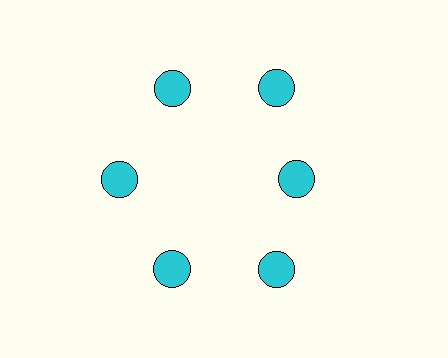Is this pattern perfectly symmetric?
No. The 6 cyan circles are arranged in a ring, but one element near the 3 o'clock position is pulled inward toward the center, breaking the 6-fold rotational symmetry.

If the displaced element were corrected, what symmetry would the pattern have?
It would have 6-fold rotational symmetry — the pattern would map onto itself every 60 degrees.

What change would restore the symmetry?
The symmetry would be restored by moving it outward, back onto the ring so that all 6 circles sit at equal angles and equal distance from the center.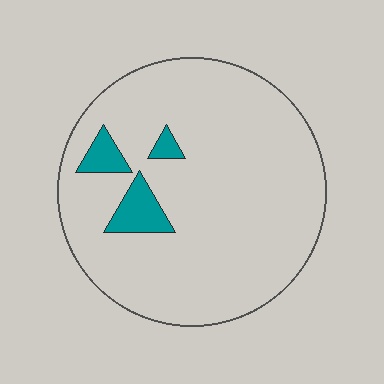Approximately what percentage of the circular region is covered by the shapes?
Approximately 10%.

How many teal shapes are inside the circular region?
3.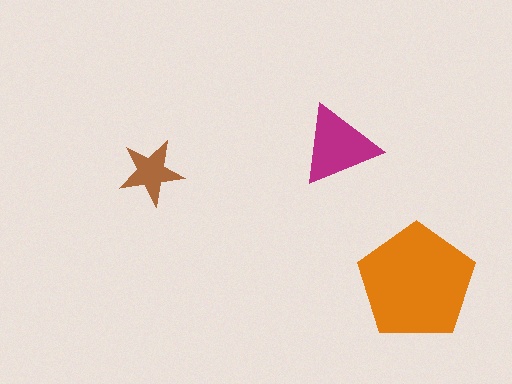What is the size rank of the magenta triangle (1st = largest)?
2nd.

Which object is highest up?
The magenta triangle is topmost.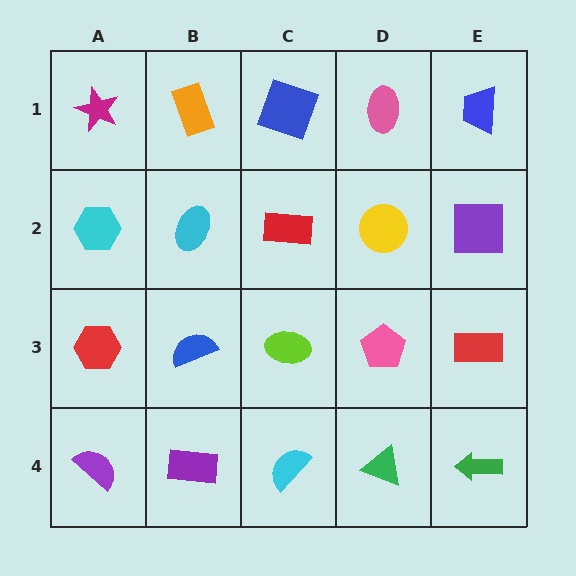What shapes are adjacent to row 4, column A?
A red hexagon (row 3, column A), a purple rectangle (row 4, column B).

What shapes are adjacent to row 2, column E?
A blue trapezoid (row 1, column E), a red rectangle (row 3, column E), a yellow circle (row 2, column D).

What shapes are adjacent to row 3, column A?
A cyan hexagon (row 2, column A), a purple semicircle (row 4, column A), a blue semicircle (row 3, column B).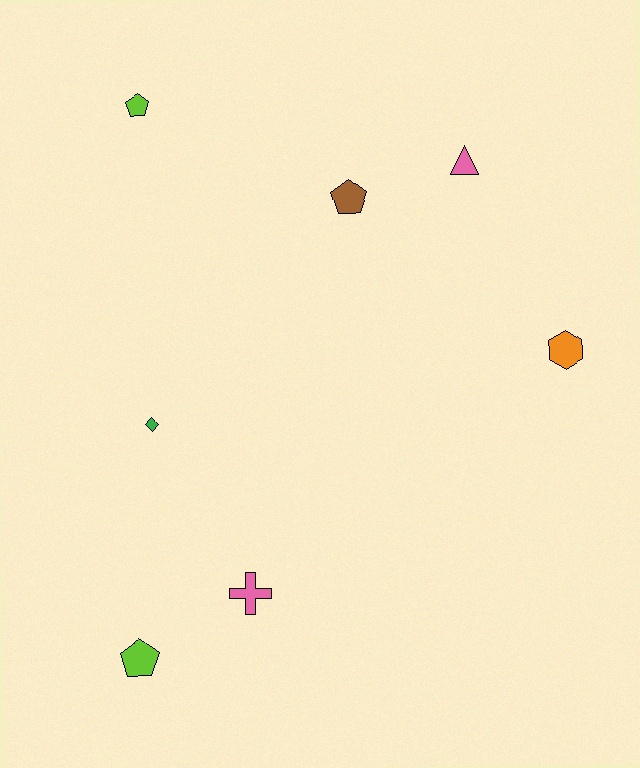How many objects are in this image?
There are 7 objects.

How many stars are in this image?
There are no stars.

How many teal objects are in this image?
There are no teal objects.